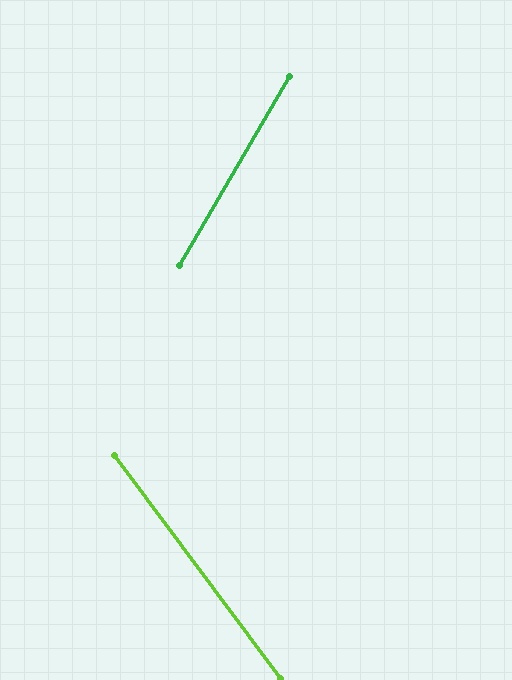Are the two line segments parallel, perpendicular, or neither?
Neither parallel nor perpendicular — they differ by about 67°.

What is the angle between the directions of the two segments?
Approximately 67 degrees.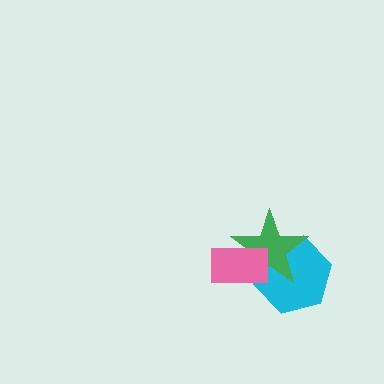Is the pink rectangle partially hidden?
No, no other shape covers it.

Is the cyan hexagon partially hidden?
Yes, it is partially covered by another shape.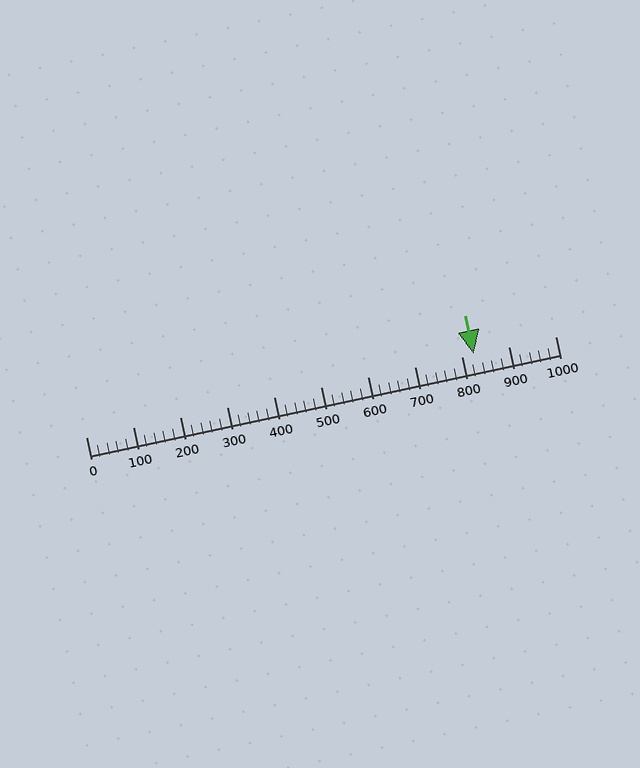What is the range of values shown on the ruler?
The ruler shows values from 0 to 1000.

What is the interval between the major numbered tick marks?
The major tick marks are spaced 100 units apart.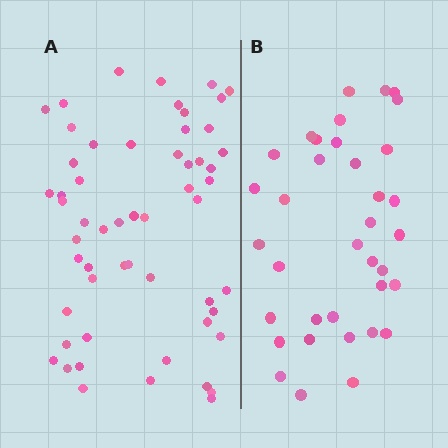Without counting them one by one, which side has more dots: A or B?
Region A (the left region) has more dots.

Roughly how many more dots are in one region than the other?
Region A has approximately 20 more dots than region B.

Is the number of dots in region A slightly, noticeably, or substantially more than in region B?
Region A has substantially more. The ratio is roughly 1.6 to 1.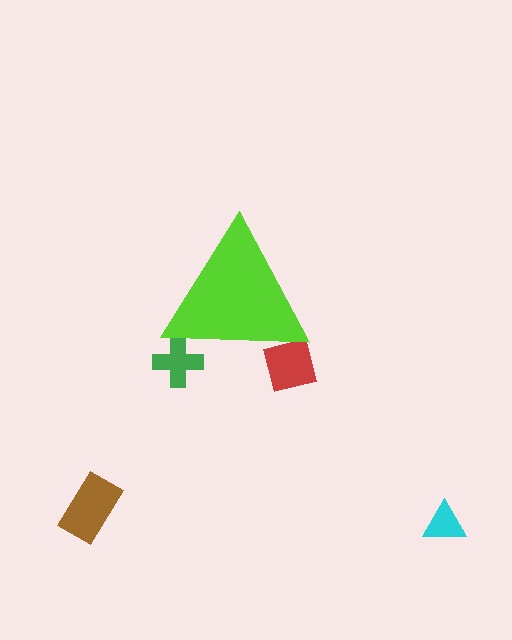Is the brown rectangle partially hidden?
No, the brown rectangle is fully visible.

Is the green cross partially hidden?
Yes, the green cross is partially hidden behind the lime triangle.